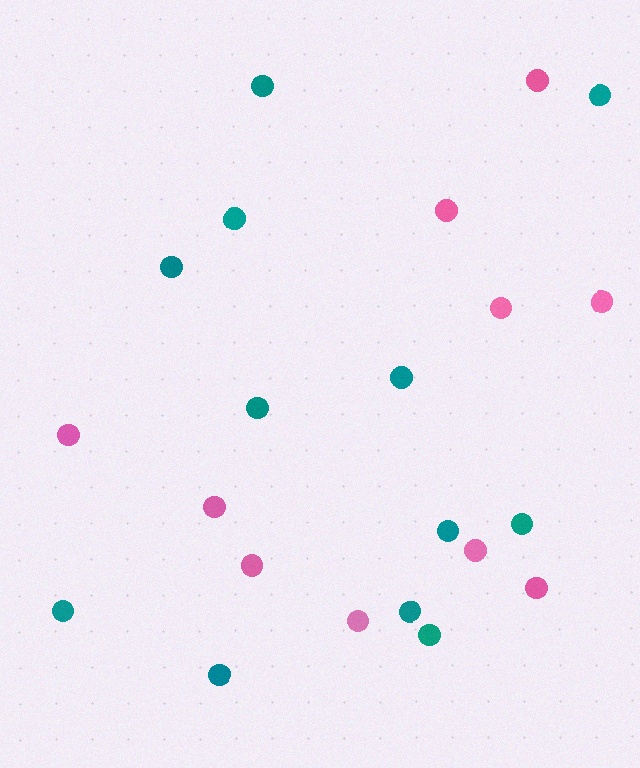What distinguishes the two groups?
There are 2 groups: one group of teal circles (12) and one group of pink circles (10).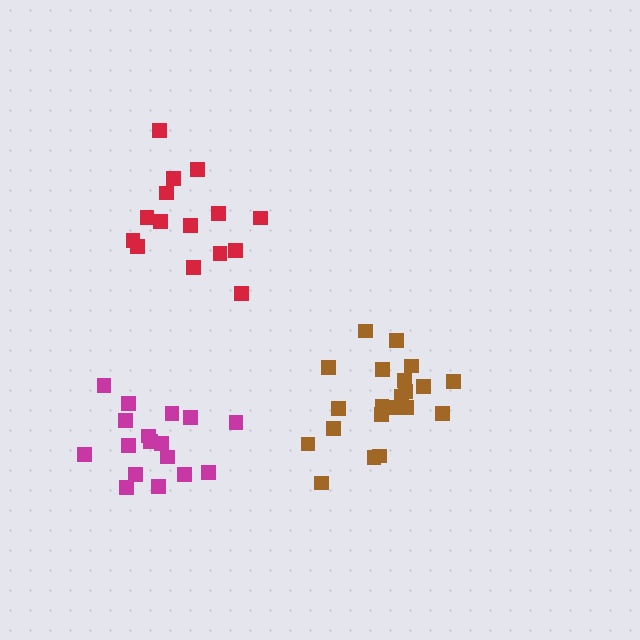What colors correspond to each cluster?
The clusters are colored: red, brown, magenta.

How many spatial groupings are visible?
There are 3 spatial groupings.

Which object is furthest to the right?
The brown cluster is rightmost.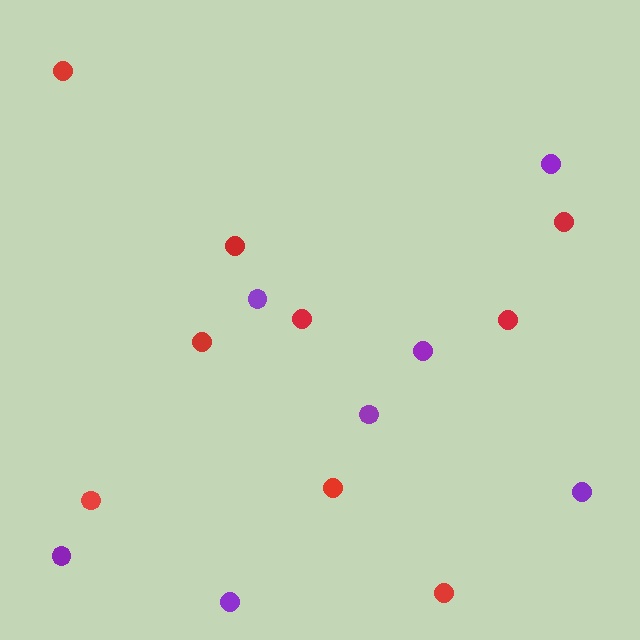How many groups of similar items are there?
There are 2 groups: one group of purple circles (7) and one group of red circles (9).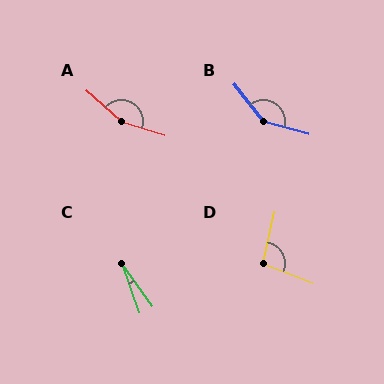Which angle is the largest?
A, at approximately 157 degrees.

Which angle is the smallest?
C, at approximately 16 degrees.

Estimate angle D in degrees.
Approximately 99 degrees.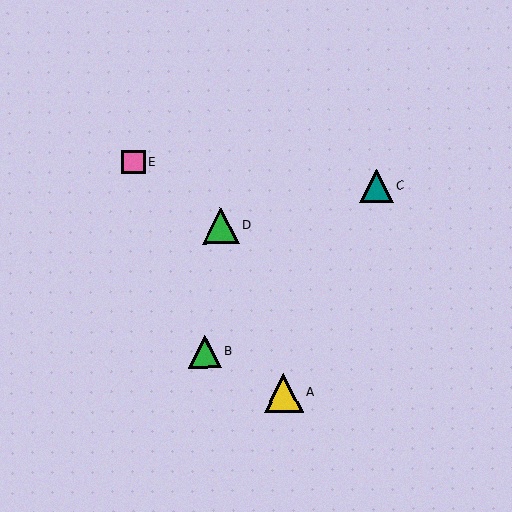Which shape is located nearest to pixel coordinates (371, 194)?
The teal triangle (labeled C) at (377, 186) is nearest to that location.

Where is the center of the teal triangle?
The center of the teal triangle is at (377, 186).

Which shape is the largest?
The yellow triangle (labeled A) is the largest.